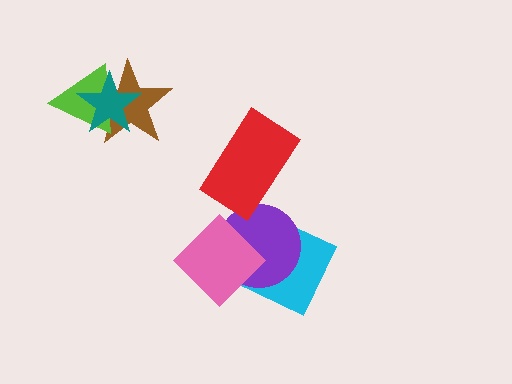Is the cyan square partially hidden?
Yes, it is partially covered by another shape.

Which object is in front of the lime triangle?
The teal star is in front of the lime triangle.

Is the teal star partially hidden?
No, no other shape covers it.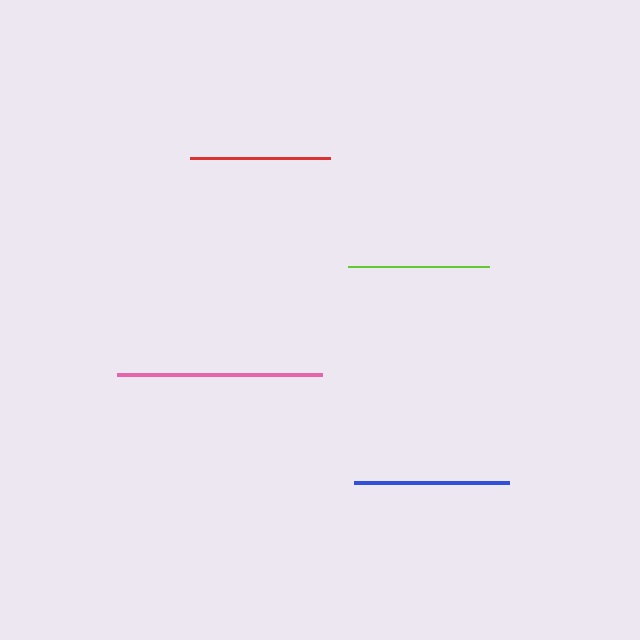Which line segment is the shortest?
The red line is the shortest at approximately 140 pixels.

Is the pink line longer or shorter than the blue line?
The pink line is longer than the blue line.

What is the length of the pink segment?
The pink segment is approximately 205 pixels long.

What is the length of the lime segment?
The lime segment is approximately 141 pixels long.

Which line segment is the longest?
The pink line is the longest at approximately 205 pixels.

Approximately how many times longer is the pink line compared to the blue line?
The pink line is approximately 1.3 times the length of the blue line.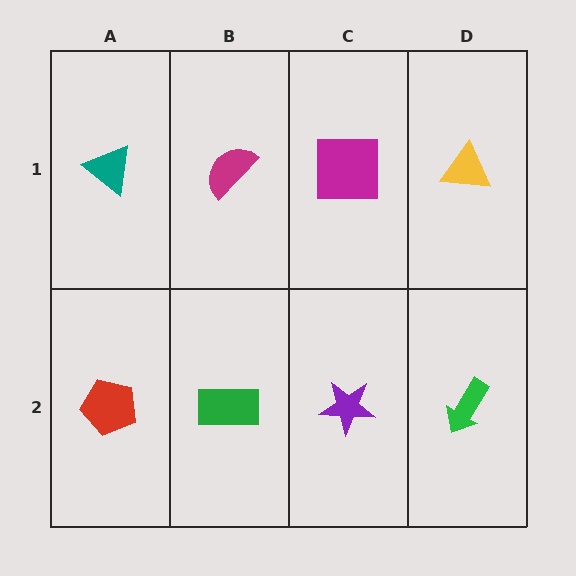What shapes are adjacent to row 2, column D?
A yellow triangle (row 1, column D), a purple star (row 2, column C).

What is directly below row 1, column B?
A green rectangle.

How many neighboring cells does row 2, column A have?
2.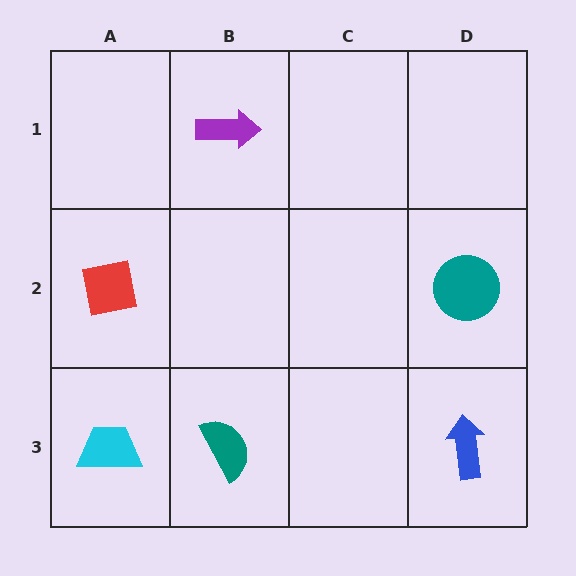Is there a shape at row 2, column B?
No, that cell is empty.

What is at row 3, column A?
A cyan trapezoid.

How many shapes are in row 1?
1 shape.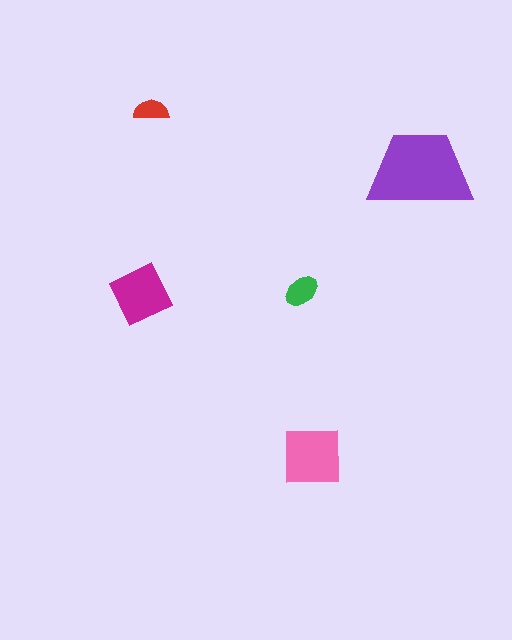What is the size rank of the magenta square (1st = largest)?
3rd.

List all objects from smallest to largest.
The red semicircle, the green ellipse, the magenta square, the pink square, the purple trapezoid.